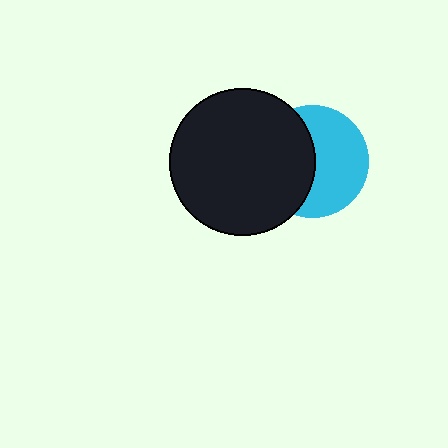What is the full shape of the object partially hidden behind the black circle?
The partially hidden object is a cyan circle.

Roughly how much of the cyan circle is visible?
About half of it is visible (roughly 55%).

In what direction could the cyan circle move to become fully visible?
The cyan circle could move right. That would shift it out from behind the black circle entirely.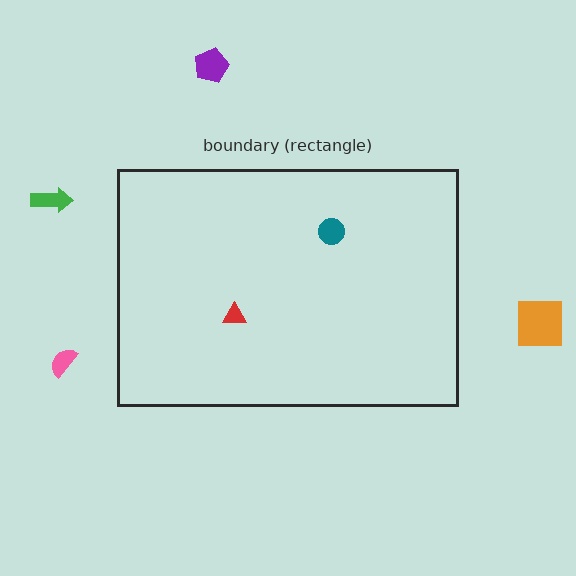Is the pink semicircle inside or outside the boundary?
Outside.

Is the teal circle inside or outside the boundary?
Inside.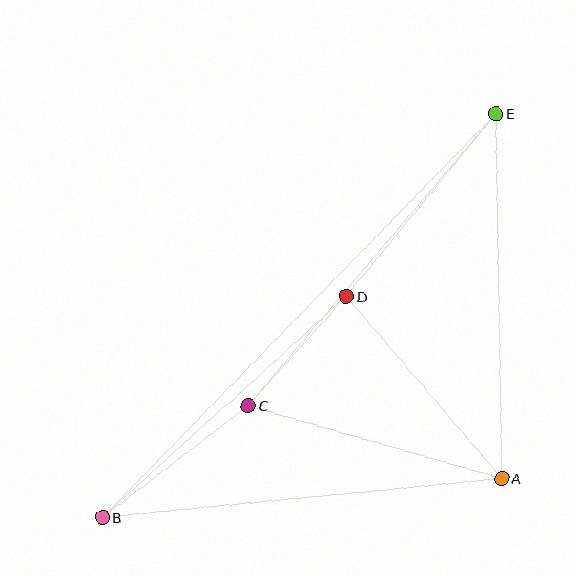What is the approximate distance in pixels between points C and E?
The distance between C and E is approximately 383 pixels.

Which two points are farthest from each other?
Points B and E are farthest from each other.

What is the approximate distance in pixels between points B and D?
The distance between B and D is approximately 329 pixels.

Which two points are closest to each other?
Points C and D are closest to each other.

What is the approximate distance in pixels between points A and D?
The distance between A and D is approximately 239 pixels.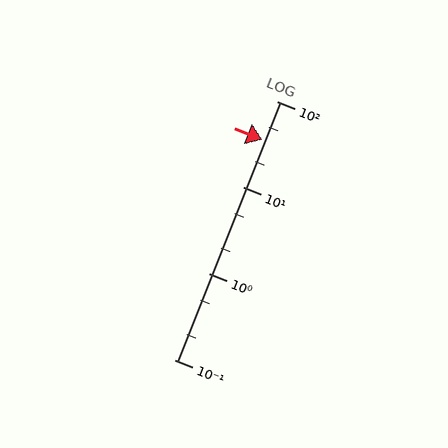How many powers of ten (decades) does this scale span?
The scale spans 3 decades, from 0.1 to 100.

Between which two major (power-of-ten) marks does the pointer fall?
The pointer is between 10 and 100.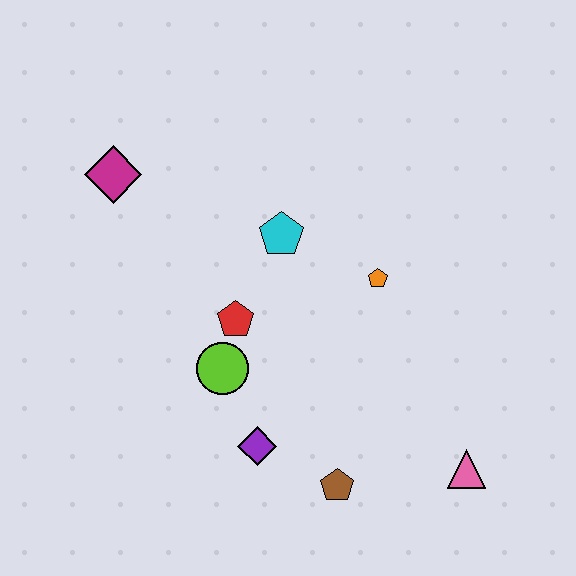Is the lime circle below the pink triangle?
No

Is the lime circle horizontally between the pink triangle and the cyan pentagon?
No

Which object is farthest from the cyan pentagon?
The pink triangle is farthest from the cyan pentagon.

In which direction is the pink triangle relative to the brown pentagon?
The pink triangle is to the right of the brown pentagon.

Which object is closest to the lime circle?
The red pentagon is closest to the lime circle.